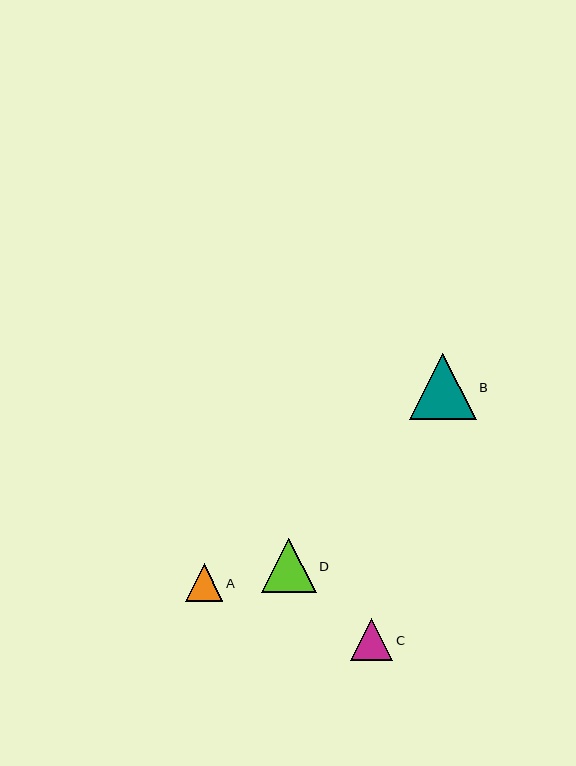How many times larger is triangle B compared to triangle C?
Triangle B is approximately 1.6 times the size of triangle C.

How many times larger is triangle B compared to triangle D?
Triangle B is approximately 1.2 times the size of triangle D.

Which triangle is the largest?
Triangle B is the largest with a size of approximately 66 pixels.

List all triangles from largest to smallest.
From largest to smallest: B, D, C, A.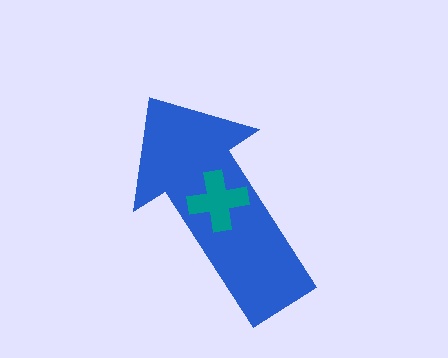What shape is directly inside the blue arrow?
The teal cross.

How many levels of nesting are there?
2.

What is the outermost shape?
The blue arrow.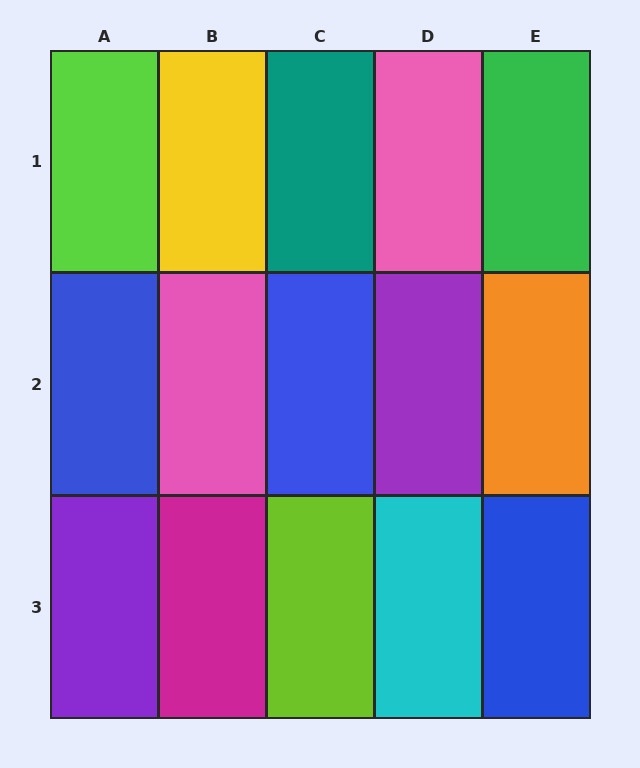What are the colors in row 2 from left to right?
Blue, pink, blue, purple, orange.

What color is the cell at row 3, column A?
Purple.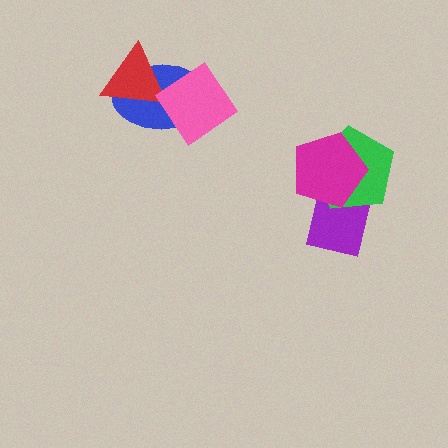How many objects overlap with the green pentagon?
2 objects overlap with the green pentagon.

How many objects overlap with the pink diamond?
1 object overlaps with the pink diamond.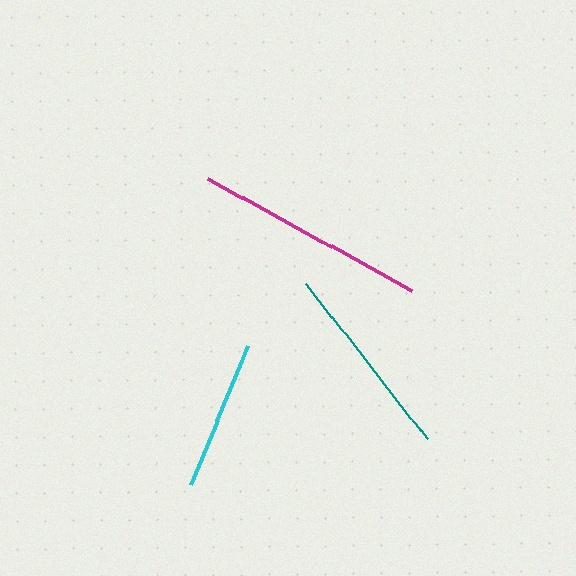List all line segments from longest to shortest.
From longest to shortest: magenta, teal, cyan.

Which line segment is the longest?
The magenta line is the longest at approximately 232 pixels.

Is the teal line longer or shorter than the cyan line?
The teal line is longer than the cyan line.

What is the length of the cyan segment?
The cyan segment is approximately 150 pixels long.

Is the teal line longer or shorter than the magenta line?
The magenta line is longer than the teal line.